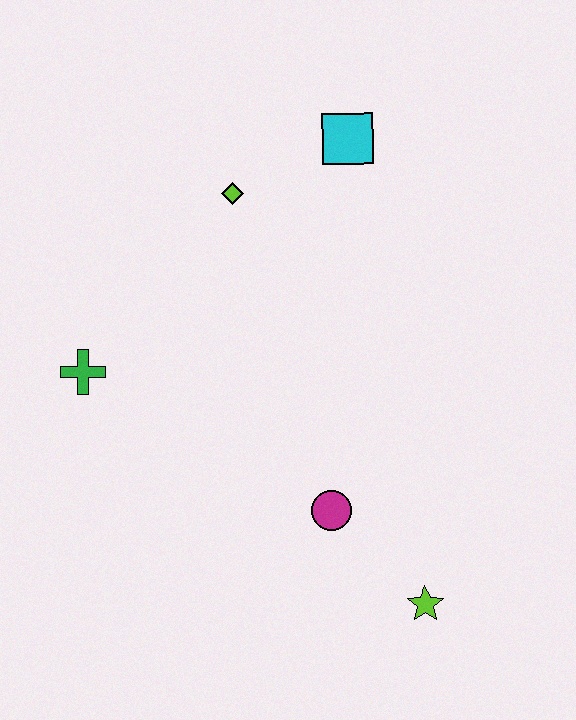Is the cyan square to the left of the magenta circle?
No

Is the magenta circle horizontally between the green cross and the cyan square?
Yes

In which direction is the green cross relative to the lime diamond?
The green cross is below the lime diamond.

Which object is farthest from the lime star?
The cyan square is farthest from the lime star.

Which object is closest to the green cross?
The lime diamond is closest to the green cross.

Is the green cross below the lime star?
No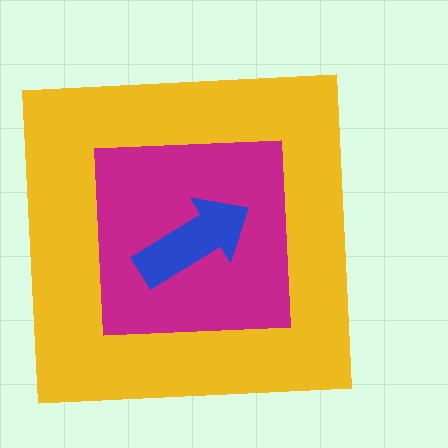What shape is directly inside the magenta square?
The blue arrow.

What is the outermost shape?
The yellow square.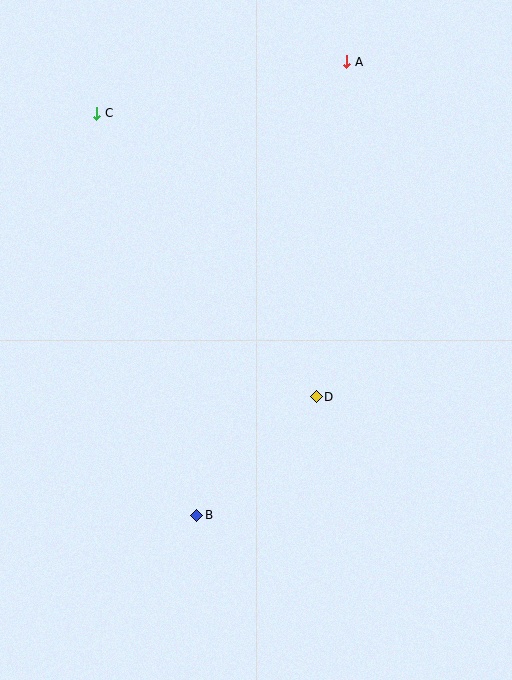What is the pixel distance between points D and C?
The distance between D and C is 359 pixels.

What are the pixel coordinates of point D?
Point D is at (316, 397).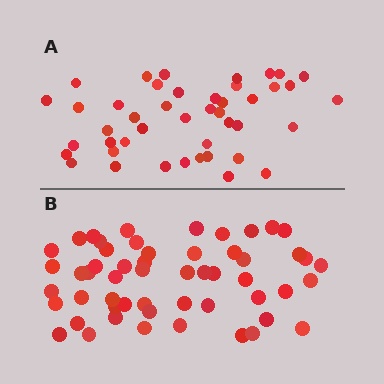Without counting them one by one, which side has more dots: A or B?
Region B (the bottom region) has more dots.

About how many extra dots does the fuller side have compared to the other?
Region B has roughly 10 or so more dots than region A.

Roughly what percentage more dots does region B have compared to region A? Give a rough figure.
About 25% more.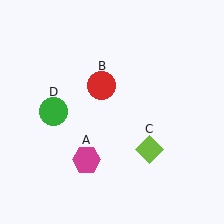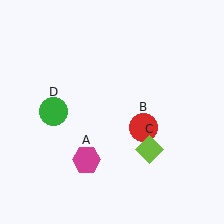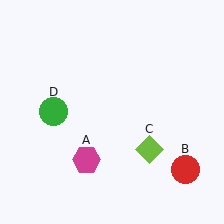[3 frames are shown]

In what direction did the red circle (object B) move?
The red circle (object B) moved down and to the right.